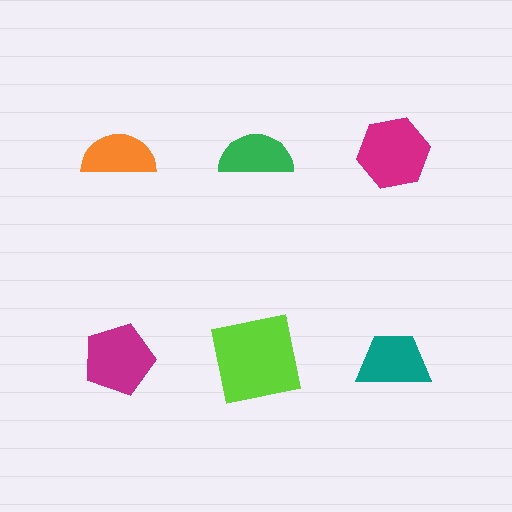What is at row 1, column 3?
A magenta hexagon.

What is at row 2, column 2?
A lime square.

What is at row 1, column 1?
An orange semicircle.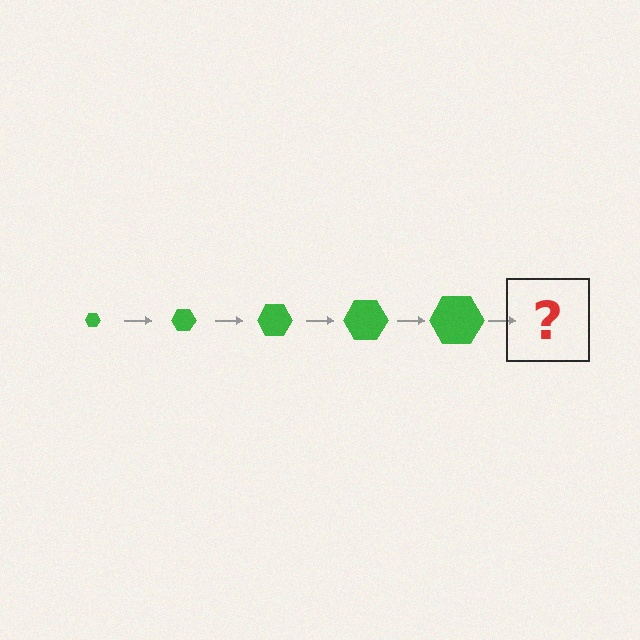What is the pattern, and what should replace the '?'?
The pattern is that the hexagon gets progressively larger each step. The '?' should be a green hexagon, larger than the previous one.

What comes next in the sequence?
The next element should be a green hexagon, larger than the previous one.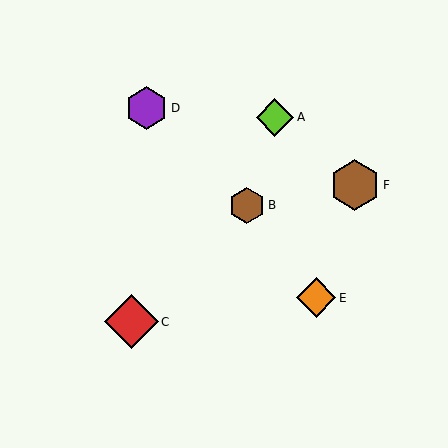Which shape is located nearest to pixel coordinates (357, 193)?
The brown hexagon (labeled F) at (355, 185) is nearest to that location.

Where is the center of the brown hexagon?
The center of the brown hexagon is at (247, 205).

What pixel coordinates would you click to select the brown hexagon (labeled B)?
Click at (247, 205) to select the brown hexagon B.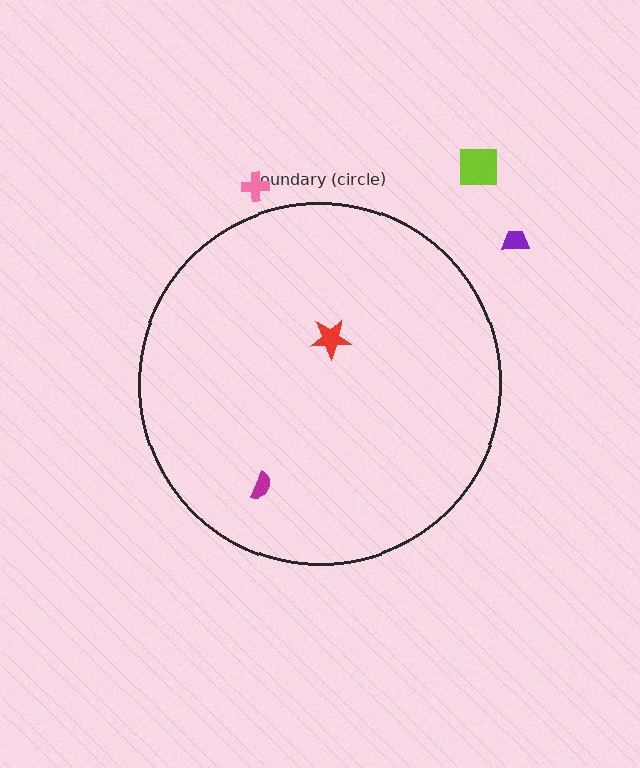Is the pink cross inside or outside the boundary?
Outside.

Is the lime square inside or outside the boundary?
Outside.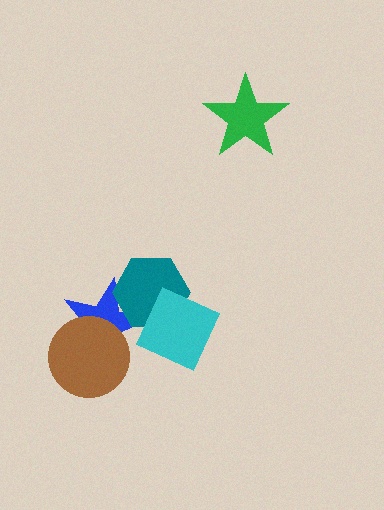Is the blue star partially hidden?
Yes, it is partially covered by another shape.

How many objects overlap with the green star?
0 objects overlap with the green star.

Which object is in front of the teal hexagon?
The cyan diamond is in front of the teal hexagon.